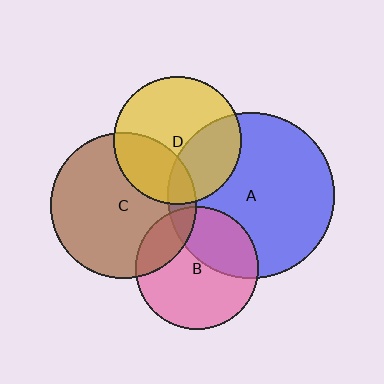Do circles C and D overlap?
Yes.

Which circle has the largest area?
Circle A (blue).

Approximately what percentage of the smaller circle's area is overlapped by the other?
Approximately 30%.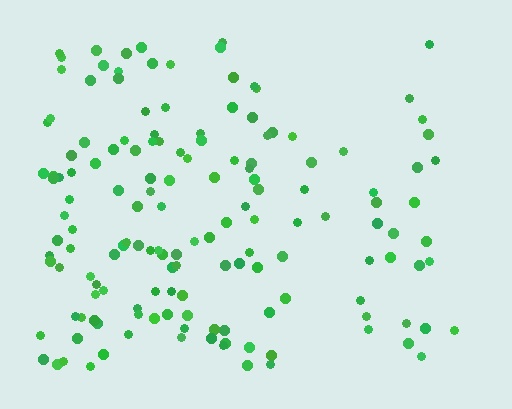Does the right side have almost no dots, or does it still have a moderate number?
Still a moderate number, just noticeably fewer than the left.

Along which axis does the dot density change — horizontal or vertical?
Horizontal.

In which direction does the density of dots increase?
From right to left, with the left side densest.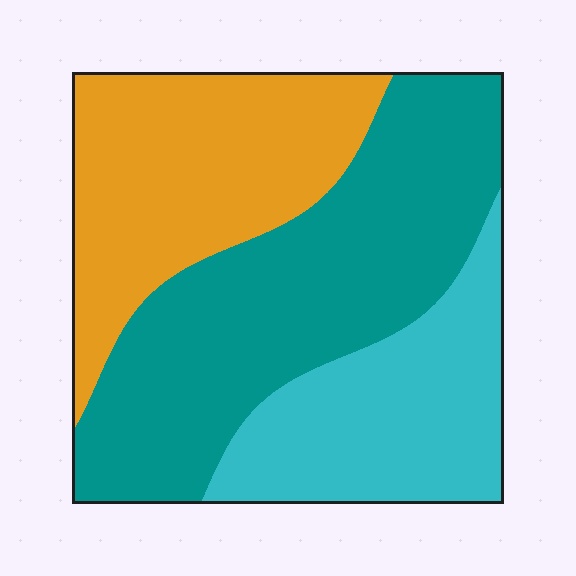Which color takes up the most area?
Teal, at roughly 45%.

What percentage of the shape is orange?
Orange takes up about one third (1/3) of the shape.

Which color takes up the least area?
Cyan, at roughly 25%.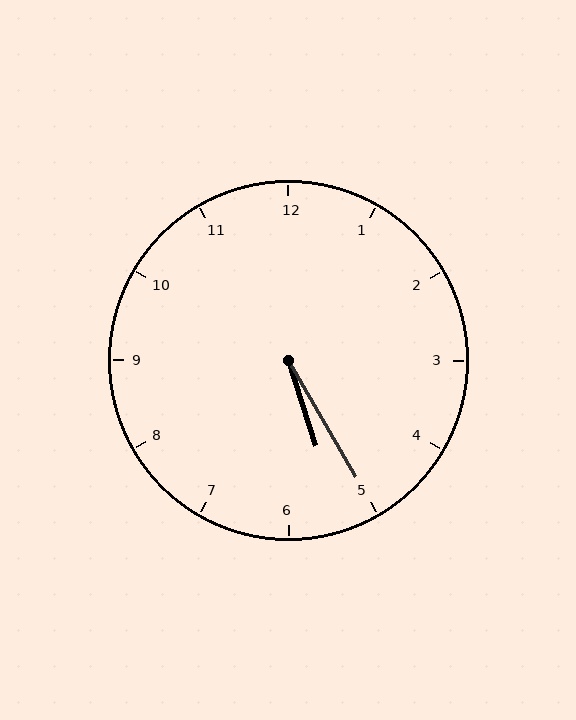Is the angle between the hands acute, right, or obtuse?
It is acute.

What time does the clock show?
5:25.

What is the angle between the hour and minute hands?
Approximately 12 degrees.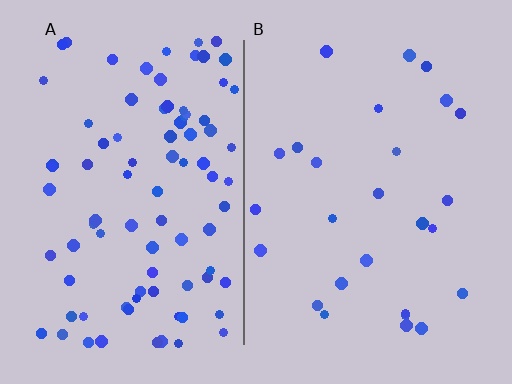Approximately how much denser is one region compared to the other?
Approximately 3.3× — region A over region B.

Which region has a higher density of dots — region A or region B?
A (the left).